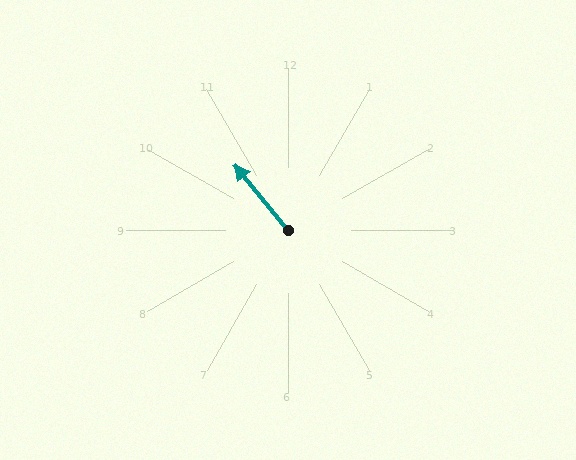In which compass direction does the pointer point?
Northwest.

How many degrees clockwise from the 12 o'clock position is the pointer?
Approximately 321 degrees.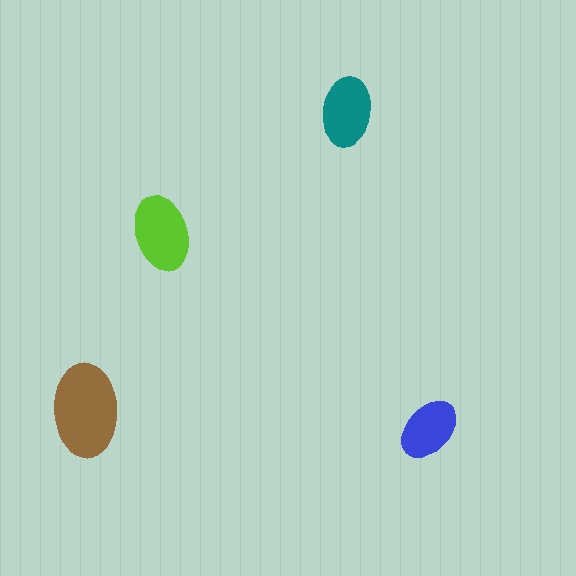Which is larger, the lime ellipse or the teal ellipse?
The lime one.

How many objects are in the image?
There are 4 objects in the image.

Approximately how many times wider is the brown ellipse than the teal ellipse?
About 1.5 times wider.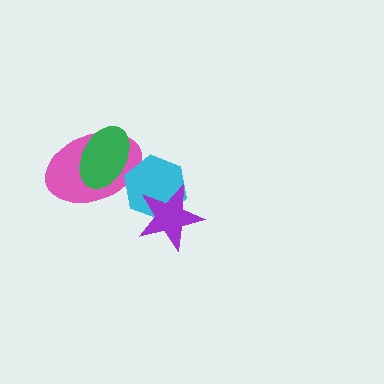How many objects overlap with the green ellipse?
2 objects overlap with the green ellipse.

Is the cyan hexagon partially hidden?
Yes, it is partially covered by another shape.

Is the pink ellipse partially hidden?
Yes, it is partially covered by another shape.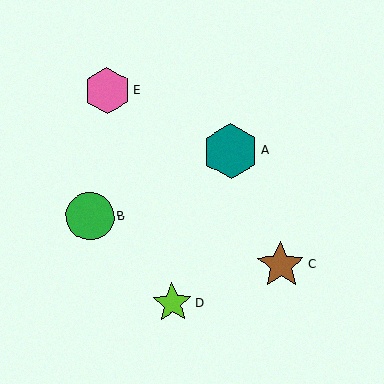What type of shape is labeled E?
Shape E is a pink hexagon.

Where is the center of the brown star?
The center of the brown star is at (281, 265).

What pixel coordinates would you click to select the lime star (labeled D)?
Click at (172, 303) to select the lime star D.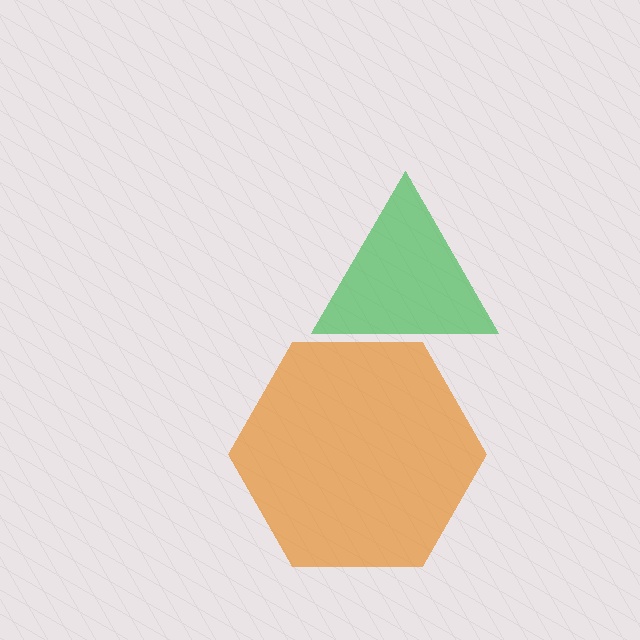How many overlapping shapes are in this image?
There are 2 overlapping shapes in the image.